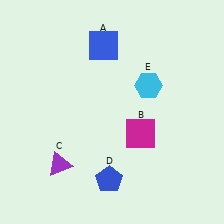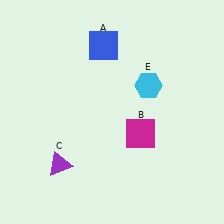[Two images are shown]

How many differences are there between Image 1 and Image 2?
There is 1 difference between the two images.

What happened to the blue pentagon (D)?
The blue pentagon (D) was removed in Image 2. It was in the bottom-left area of Image 1.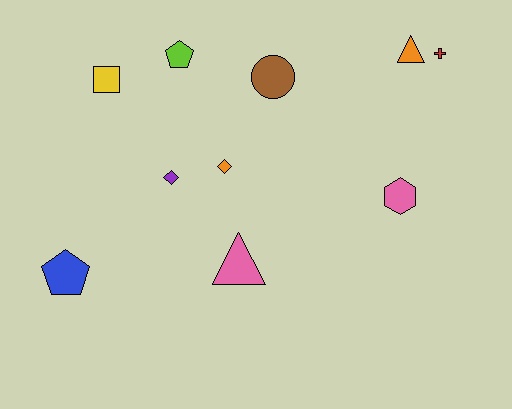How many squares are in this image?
There is 1 square.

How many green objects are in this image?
There are no green objects.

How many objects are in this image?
There are 10 objects.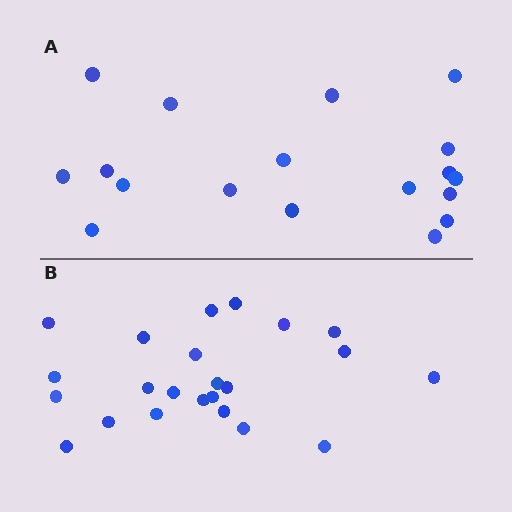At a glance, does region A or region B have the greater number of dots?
Region B (the bottom region) has more dots.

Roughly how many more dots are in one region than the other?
Region B has about 5 more dots than region A.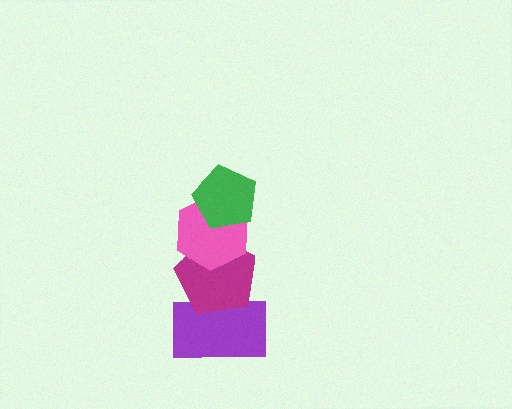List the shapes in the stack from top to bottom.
From top to bottom: the green pentagon, the pink hexagon, the magenta pentagon, the purple rectangle.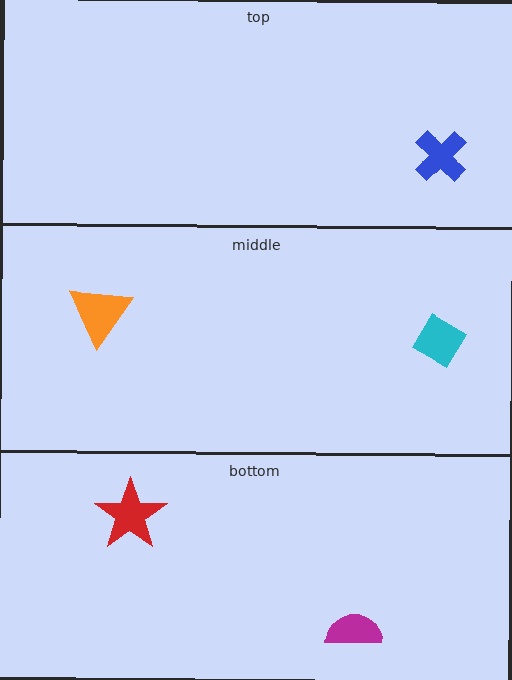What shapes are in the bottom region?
The red star, the magenta semicircle.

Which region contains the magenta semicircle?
The bottom region.